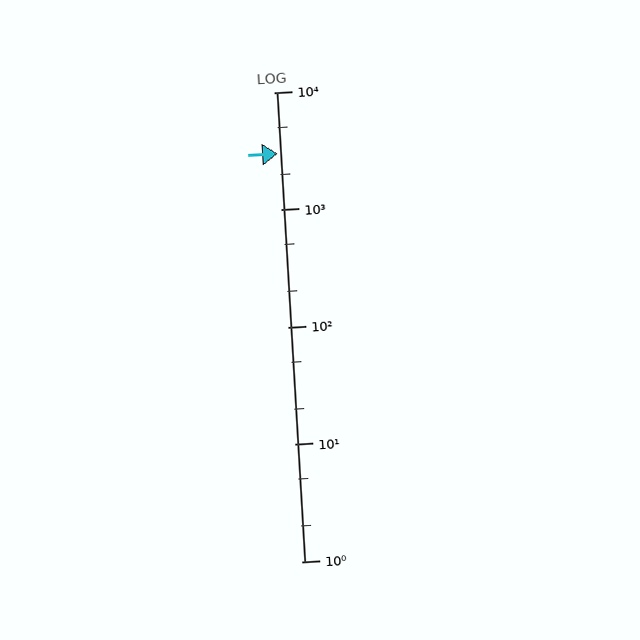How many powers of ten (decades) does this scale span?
The scale spans 4 decades, from 1 to 10000.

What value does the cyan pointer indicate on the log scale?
The pointer indicates approximately 3000.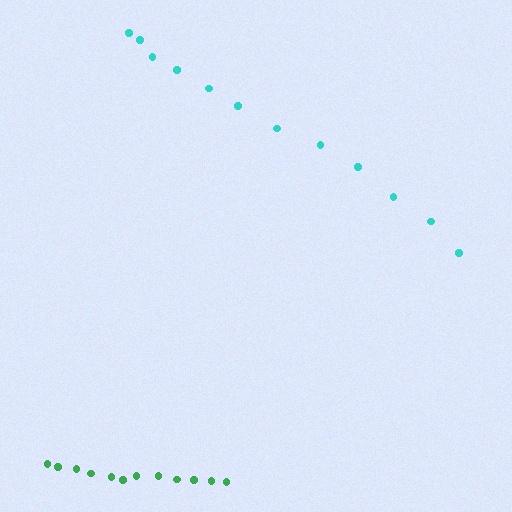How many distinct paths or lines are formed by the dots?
There are 2 distinct paths.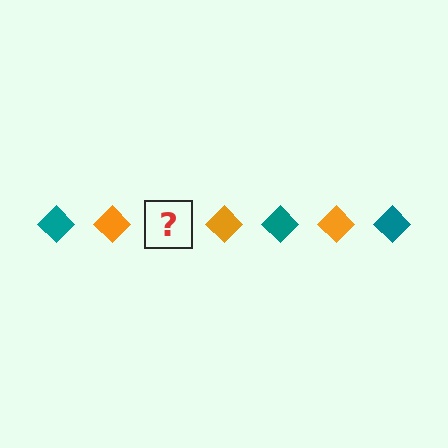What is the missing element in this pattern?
The missing element is a teal diamond.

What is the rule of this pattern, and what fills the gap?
The rule is that the pattern cycles through teal, orange diamonds. The gap should be filled with a teal diamond.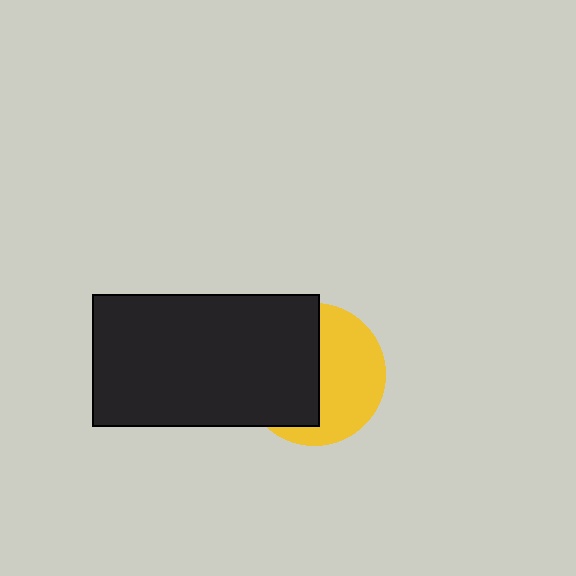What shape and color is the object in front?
The object in front is a black rectangle.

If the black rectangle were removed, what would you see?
You would see the complete yellow circle.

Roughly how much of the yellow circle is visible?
About half of it is visible (roughly 50%).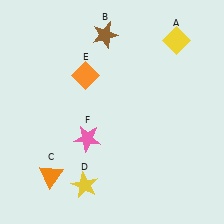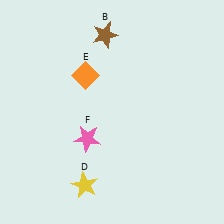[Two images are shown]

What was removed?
The yellow diamond (A), the orange triangle (C) were removed in Image 2.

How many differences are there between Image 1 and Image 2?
There are 2 differences between the two images.